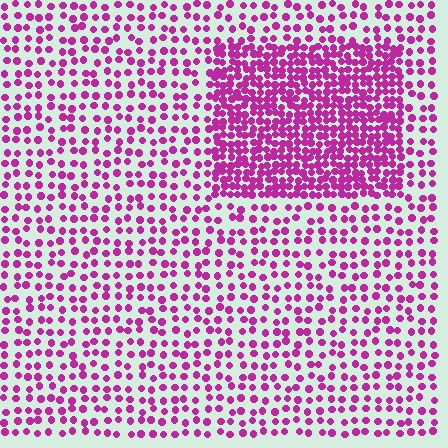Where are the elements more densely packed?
The elements are more densely packed inside the rectangle boundary.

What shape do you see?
I see a rectangle.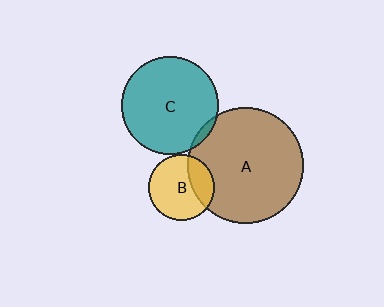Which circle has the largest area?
Circle A (brown).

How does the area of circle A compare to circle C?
Approximately 1.4 times.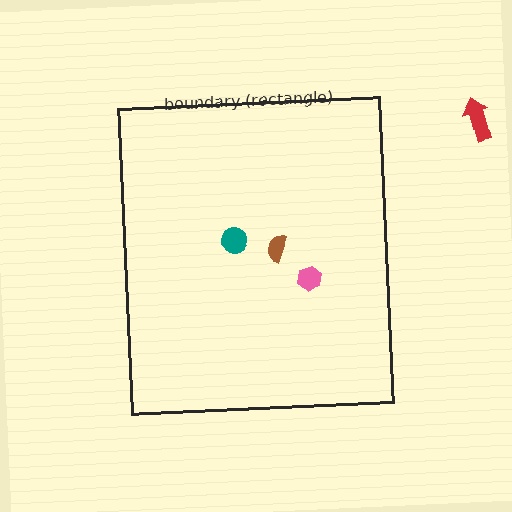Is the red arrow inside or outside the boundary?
Outside.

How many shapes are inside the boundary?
3 inside, 1 outside.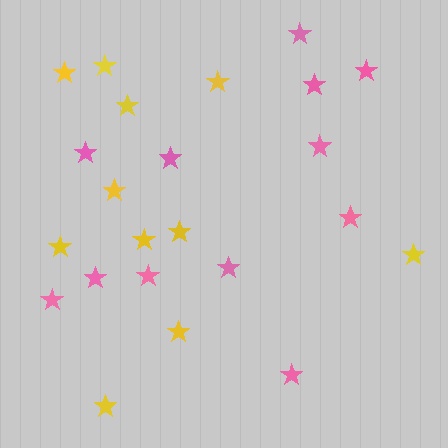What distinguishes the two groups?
There are 2 groups: one group of pink stars (12) and one group of yellow stars (11).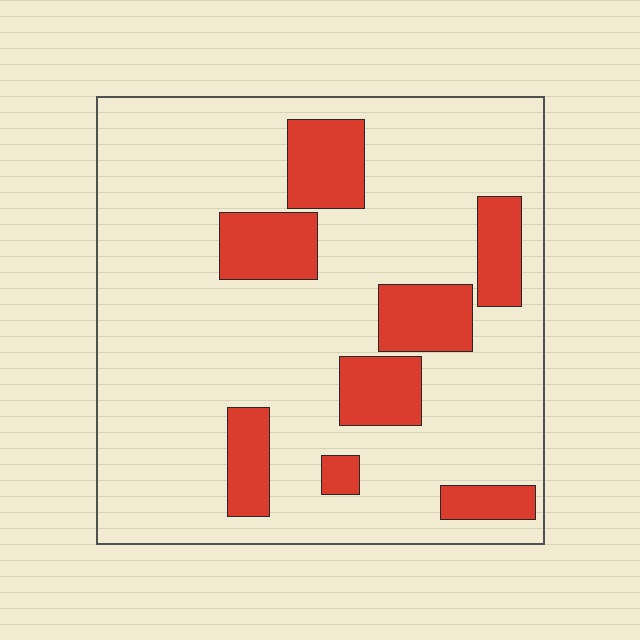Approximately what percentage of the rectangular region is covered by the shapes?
Approximately 20%.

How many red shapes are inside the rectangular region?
8.